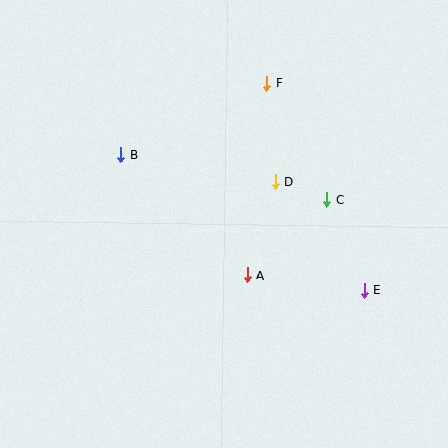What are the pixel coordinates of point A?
Point A is at (248, 275).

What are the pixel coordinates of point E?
Point E is at (364, 290).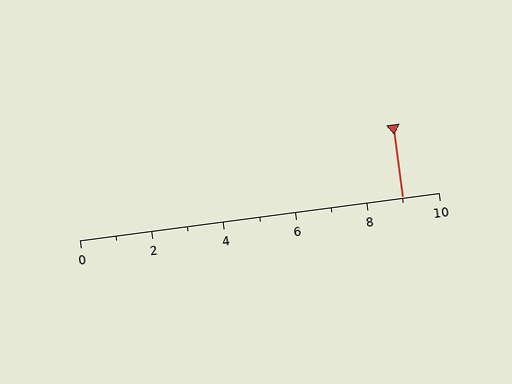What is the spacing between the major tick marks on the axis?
The major ticks are spaced 2 apart.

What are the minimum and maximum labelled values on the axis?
The axis runs from 0 to 10.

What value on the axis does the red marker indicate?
The marker indicates approximately 9.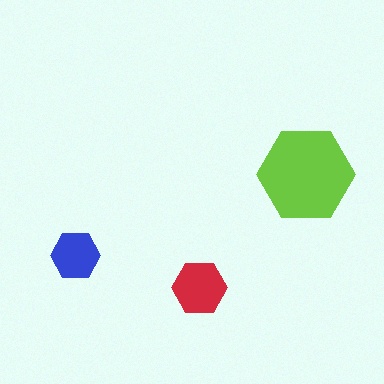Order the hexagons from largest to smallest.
the lime one, the red one, the blue one.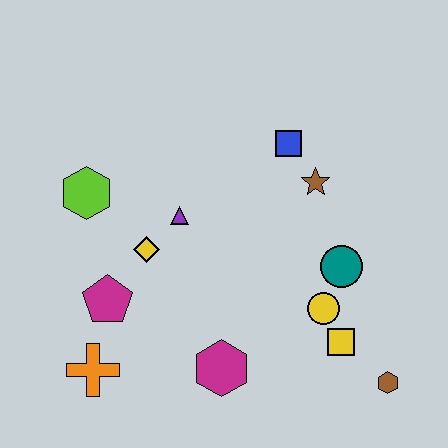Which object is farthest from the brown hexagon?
The lime hexagon is farthest from the brown hexagon.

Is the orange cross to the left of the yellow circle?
Yes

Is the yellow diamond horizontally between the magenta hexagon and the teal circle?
No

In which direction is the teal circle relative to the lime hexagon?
The teal circle is to the right of the lime hexagon.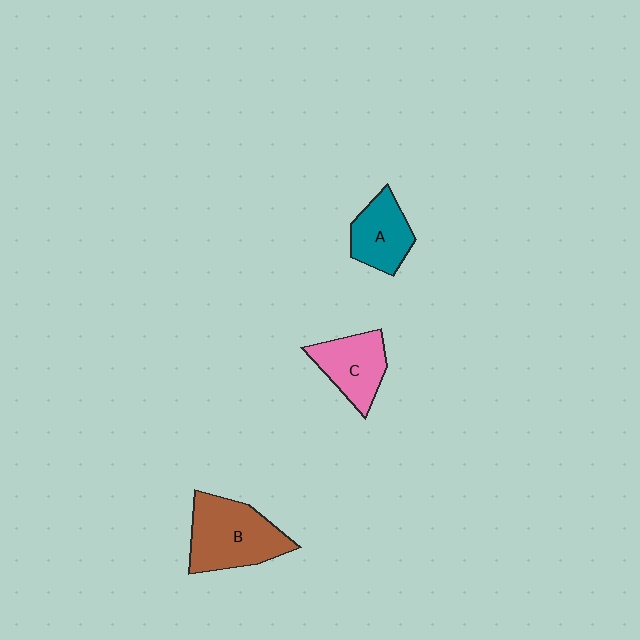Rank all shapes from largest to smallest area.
From largest to smallest: B (brown), C (pink), A (teal).